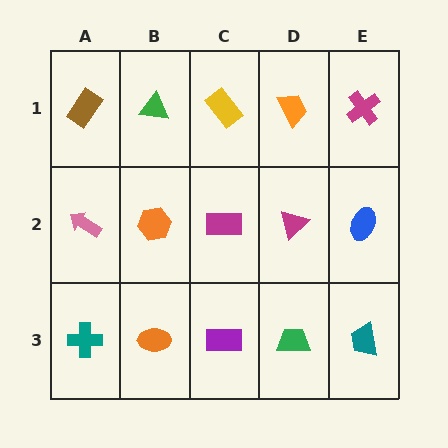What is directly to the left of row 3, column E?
A green trapezoid.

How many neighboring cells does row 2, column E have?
3.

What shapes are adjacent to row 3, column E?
A blue ellipse (row 2, column E), a green trapezoid (row 3, column D).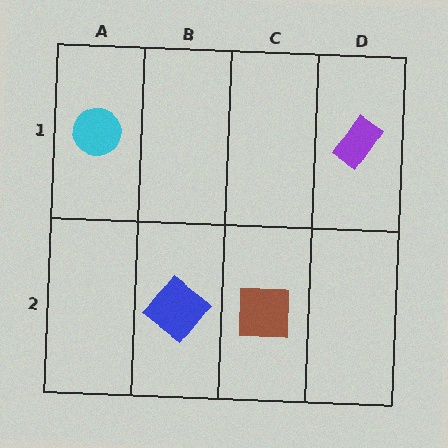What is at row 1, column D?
A purple rectangle.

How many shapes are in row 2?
2 shapes.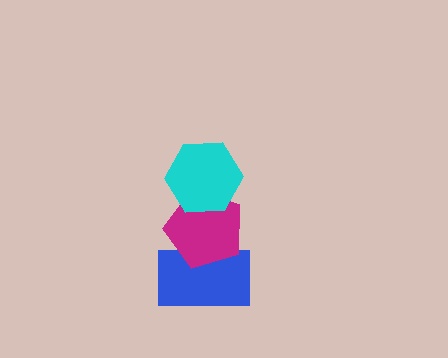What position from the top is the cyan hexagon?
The cyan hexagon is 1st from the top.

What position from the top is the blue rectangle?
The blue rectangle is 3rd from the top.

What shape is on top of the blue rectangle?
The magenta pentagon is on top of the blue rectangle.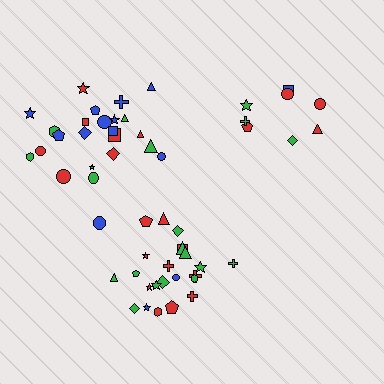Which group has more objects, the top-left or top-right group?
The top-left group.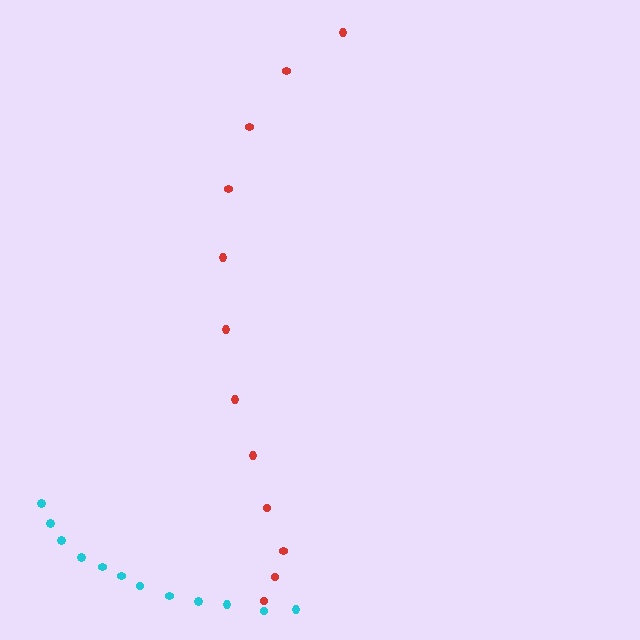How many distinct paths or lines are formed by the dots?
There are 2 distinct paths.